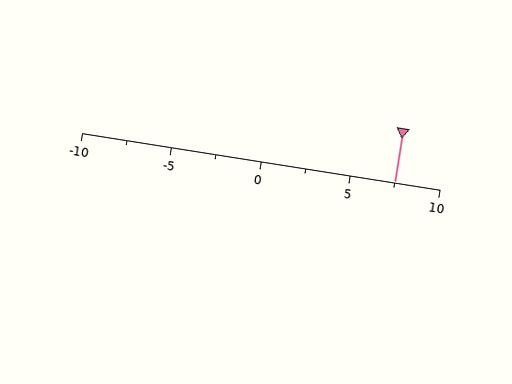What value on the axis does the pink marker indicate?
The marker indicates approximately 7.5.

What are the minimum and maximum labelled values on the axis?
The axis runs from -10 to 10.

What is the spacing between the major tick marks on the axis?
The major ticks are spaced 5 apart.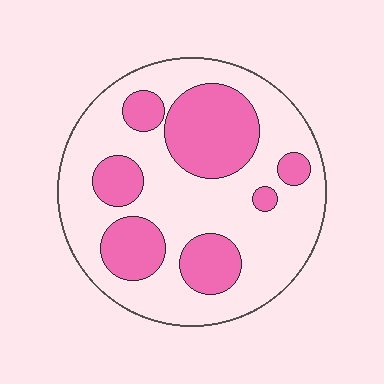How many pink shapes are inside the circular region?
7.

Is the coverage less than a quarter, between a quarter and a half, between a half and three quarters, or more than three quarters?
Between a quarter and a half.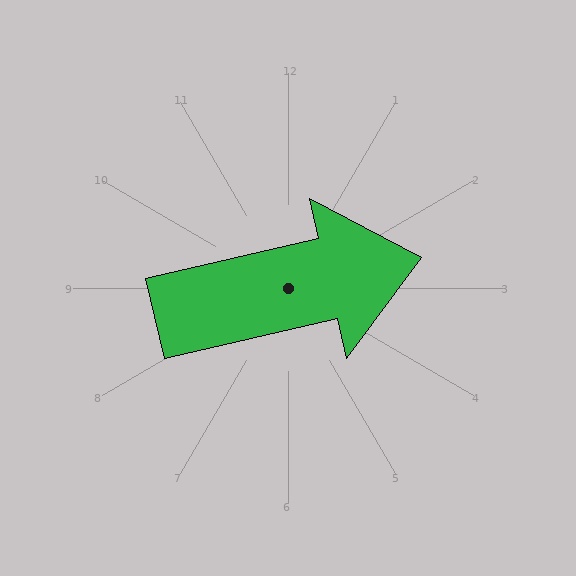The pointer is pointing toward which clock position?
Roughly 3 o'clock.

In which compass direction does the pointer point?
East.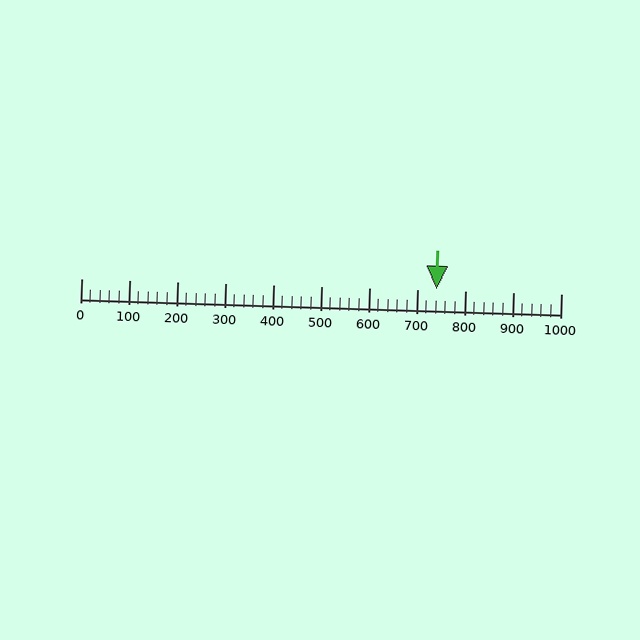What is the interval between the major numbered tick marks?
The major tick marks are spaced 100 units apart.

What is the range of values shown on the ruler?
The ruler shows values from 0 to 1000.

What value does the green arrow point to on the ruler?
The green arrow points to approximately 740.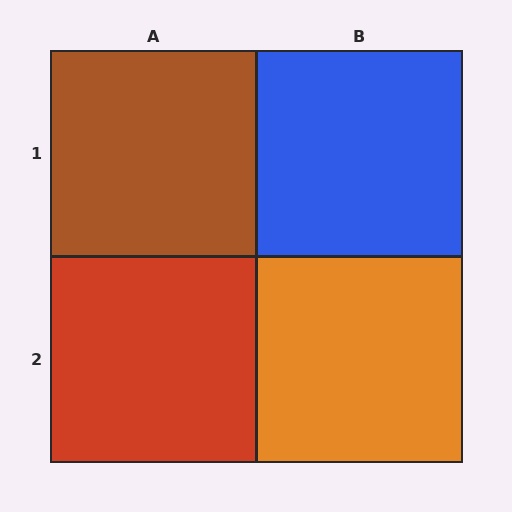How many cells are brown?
1 cell is brown.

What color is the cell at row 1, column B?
Blue.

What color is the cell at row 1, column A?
Brown.